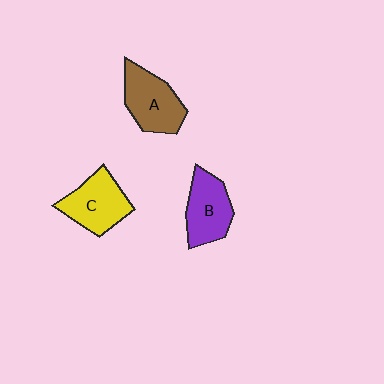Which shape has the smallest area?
Shape B (purple).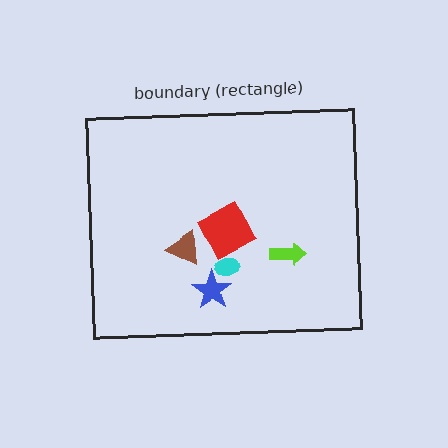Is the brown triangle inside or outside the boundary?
Inside.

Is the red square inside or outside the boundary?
Inside.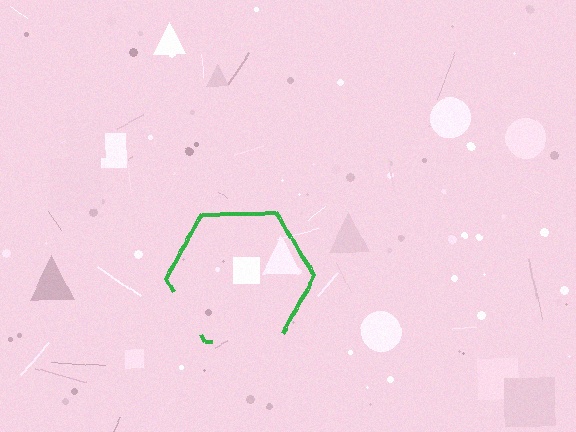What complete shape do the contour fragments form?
The contour fragments form a hexagon.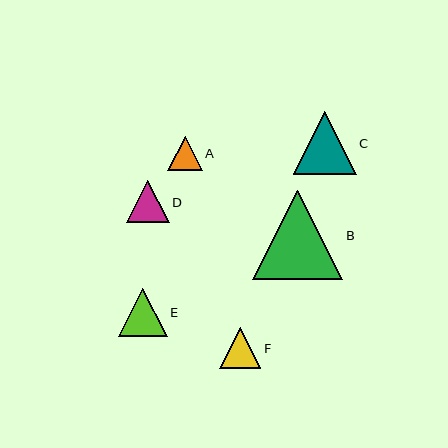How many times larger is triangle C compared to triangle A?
Triangle C is approximately 1.9 times the size of triangle A.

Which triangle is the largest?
Triangle B is the largest with a size of approximately 90 pixels.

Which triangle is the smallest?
Triangle A is the smallest with a size of approximately 34 pixels.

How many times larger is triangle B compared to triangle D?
Triangle B is approximately 2.1 times the size of triangle D.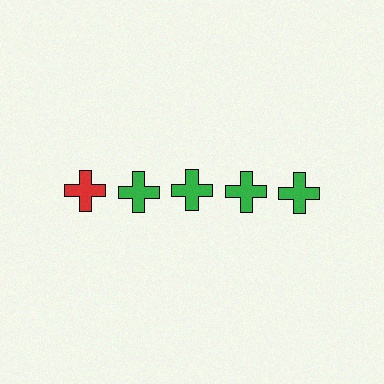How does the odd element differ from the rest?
It has a different color: red instead of green.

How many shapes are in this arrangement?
There are 5 shapes arranged in a grid pattern.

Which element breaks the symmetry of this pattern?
The red cross in the top row, leftmost column breaks the symmetry. All other shapes are green crosses.